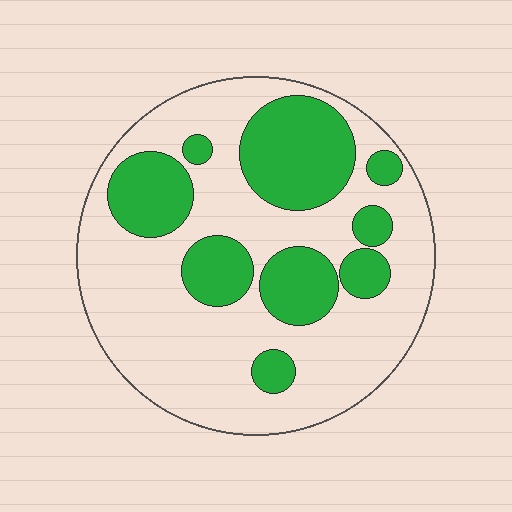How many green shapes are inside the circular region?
9.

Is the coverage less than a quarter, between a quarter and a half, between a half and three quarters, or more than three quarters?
Between a quarter and a half.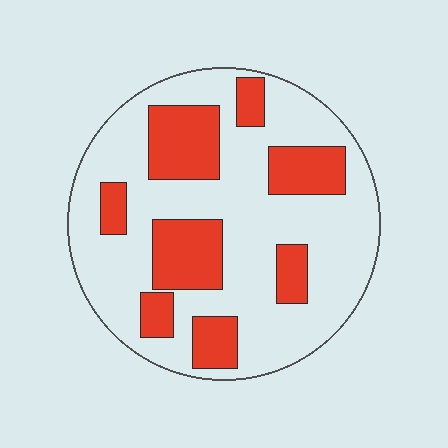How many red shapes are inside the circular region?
8.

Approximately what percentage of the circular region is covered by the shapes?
Approximately 30%.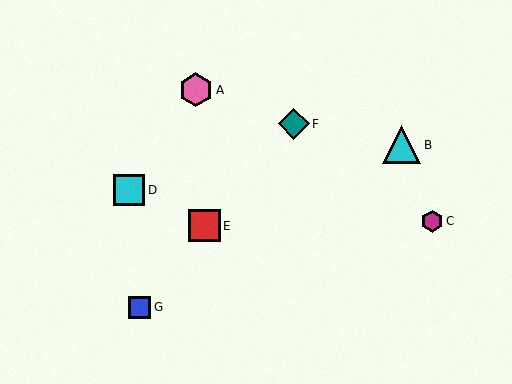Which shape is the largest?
The cyan triangle (labeled B) is the largest.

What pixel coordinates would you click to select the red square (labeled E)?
Click at (205, 226) to select the red square E.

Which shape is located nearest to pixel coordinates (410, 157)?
The cyan triangle (labeled B) at (402, 145) is nearest to that location.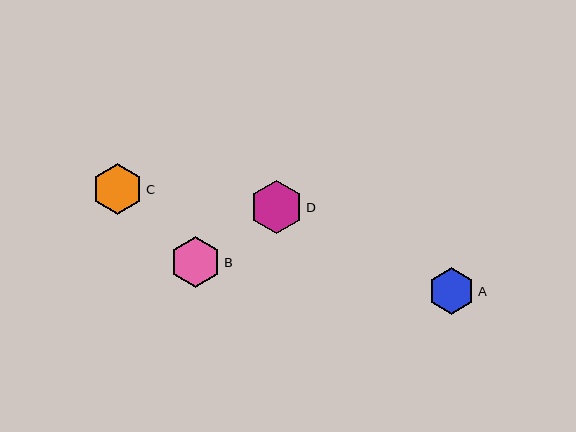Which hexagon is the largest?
Hexagon D is the largest with a size of approximately 53 pixels.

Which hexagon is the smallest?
Hexagon A is the smallest with a size of approximately 46 pixels.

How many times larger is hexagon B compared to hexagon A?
Hexagon B is approximately 1.1 times the size of hexagon A.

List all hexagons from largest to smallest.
From largest to smallest: D, B, C, A.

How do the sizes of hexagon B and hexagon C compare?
Hexagon B and hexagon C are approximately the same size.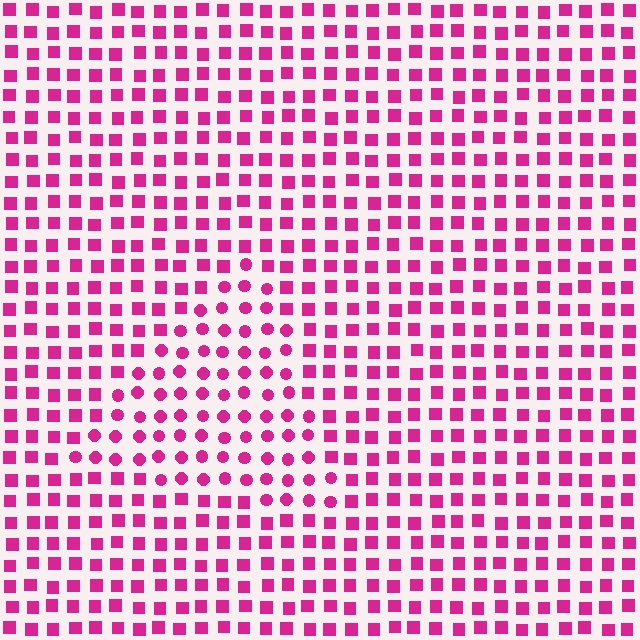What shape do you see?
I see a triangle.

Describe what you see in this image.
The image is filled with small magenta elements arranged in a uniform grid. A triangle-shaped region contains circles, while the surrounding area contains squares. The boundary is defined purely by the change in element shape.